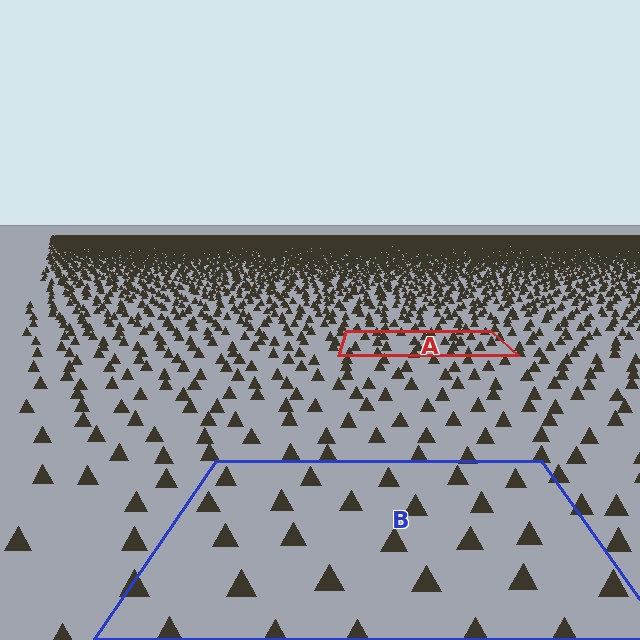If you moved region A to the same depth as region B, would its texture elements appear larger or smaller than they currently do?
They would appear larger. At a closer depth, the same texture elements are projected at a bigger on-screen size.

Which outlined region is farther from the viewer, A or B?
Region A is farther from the viewer — the texture elements inside it appear smaller and more densely packed.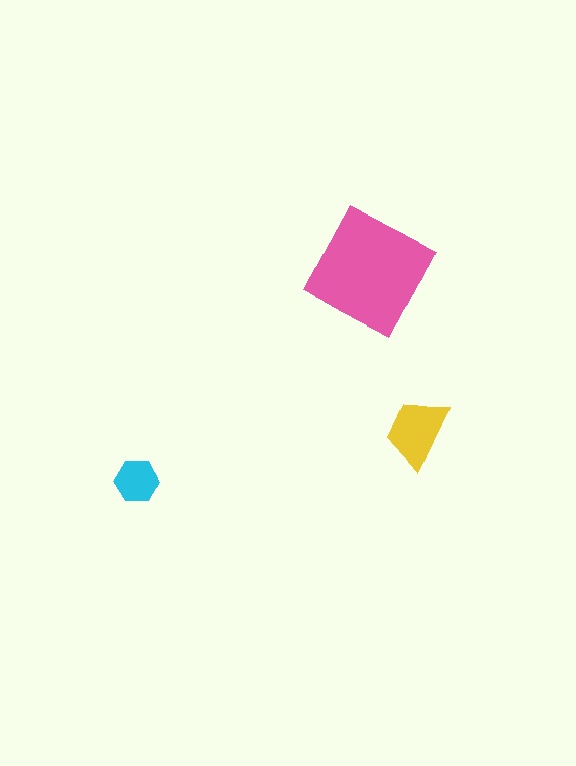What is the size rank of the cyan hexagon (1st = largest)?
3rd.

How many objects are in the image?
There are 3 objects in the image.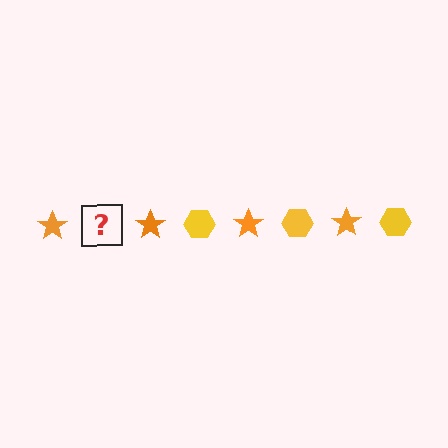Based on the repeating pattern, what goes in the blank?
The blank should be a yellow hexagon.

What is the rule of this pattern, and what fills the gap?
The rule is that the pattern alternates between orange star and yellow hexagon. The gap should be filled with a yellow hexagon.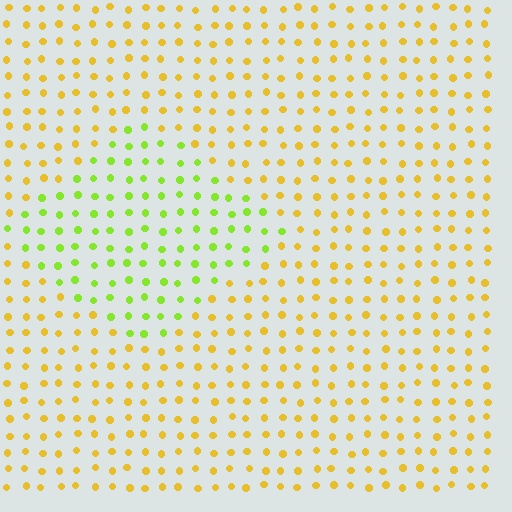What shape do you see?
I see a diamond.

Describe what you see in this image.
The image is filled with small yellow elements in a uniform arrangement. A diamond-shaped region is visible where the elements are tinted to a slightly different hue, forming a subtle color boundary.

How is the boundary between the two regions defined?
The boundary is defined purely by a slight shift in hue (about 45 degrees). Spacing, size, and orientation are identical on both sides.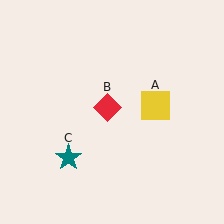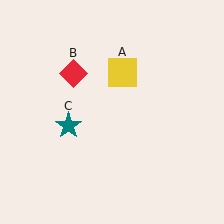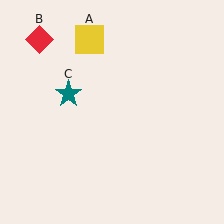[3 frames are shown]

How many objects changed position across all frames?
3 objects changed position: yellow square (object A), red diamond (object B), teal star (object C).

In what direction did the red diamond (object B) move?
The red diamond (object B) moved up and to the left.